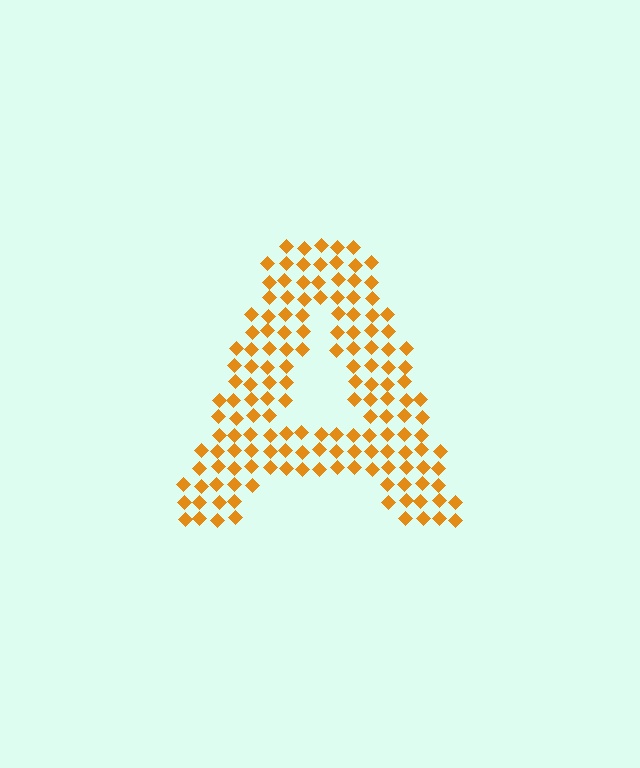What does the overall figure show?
The overall figure shows the letter A.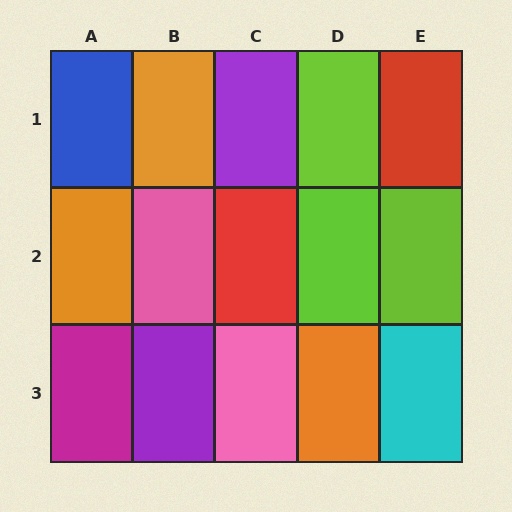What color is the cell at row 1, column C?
Purple.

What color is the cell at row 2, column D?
Lime.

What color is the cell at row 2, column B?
Pink.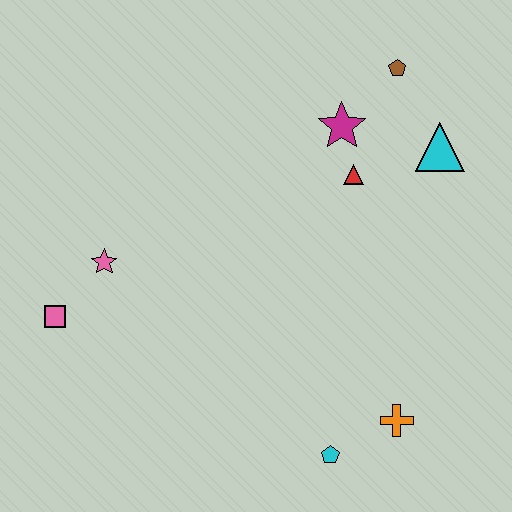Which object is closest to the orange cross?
The cyan pentagon is closest to the orange cross.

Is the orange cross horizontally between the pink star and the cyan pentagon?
No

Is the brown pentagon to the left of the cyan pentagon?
No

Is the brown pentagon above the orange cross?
Yes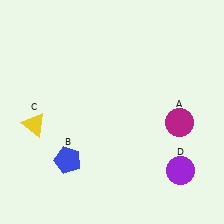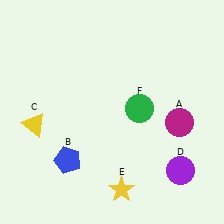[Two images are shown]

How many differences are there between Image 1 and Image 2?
There are 2 differences between the two images.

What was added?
A yellow star (E), a green circle (F) were added in Image 2.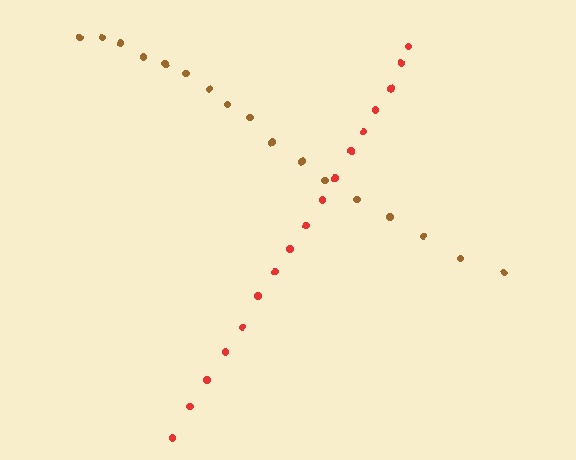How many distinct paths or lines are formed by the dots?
There are 2 distinct paths.